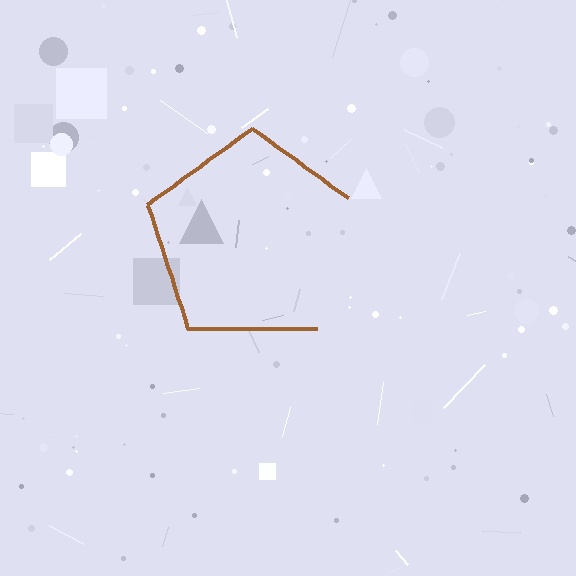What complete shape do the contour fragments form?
The contour fragments form a pentagon.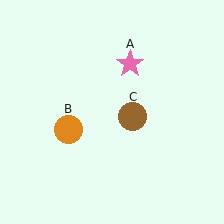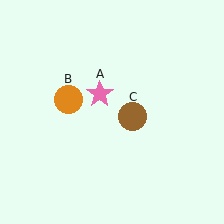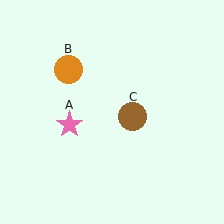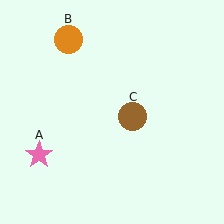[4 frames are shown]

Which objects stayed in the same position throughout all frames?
Brown circle (object C) remained stationary.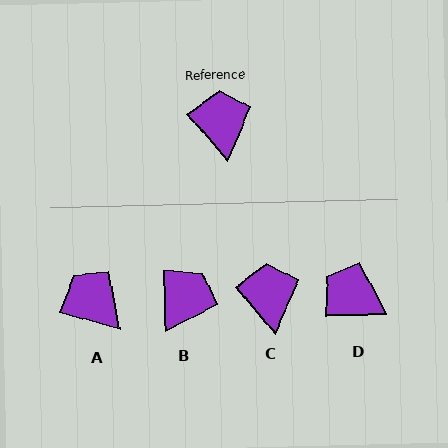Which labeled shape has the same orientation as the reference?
C.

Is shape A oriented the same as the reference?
No, it is off by about 34 degrees.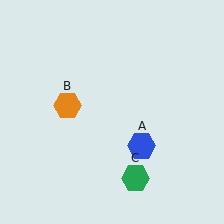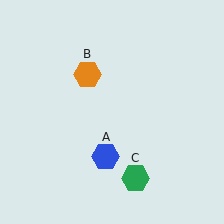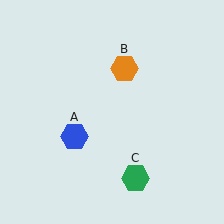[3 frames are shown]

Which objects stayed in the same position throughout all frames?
Green hexagon (object C) remained stationary.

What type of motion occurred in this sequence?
The blue hexagon (object A), orange hexagon (object B) rotated clockwise around the center of the scene.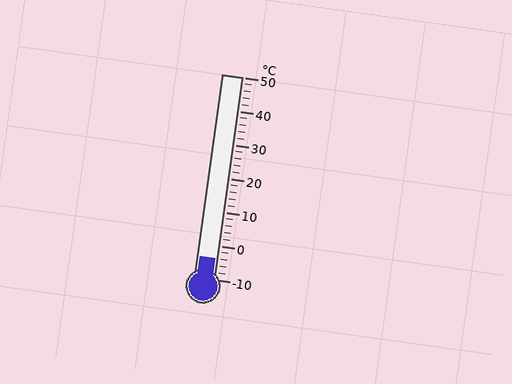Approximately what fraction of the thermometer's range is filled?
The thermometer is filled to approximately 10% of its range.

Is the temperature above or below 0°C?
The temperature is below 0°C.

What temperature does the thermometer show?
The thermometer shows approximately -4°C.